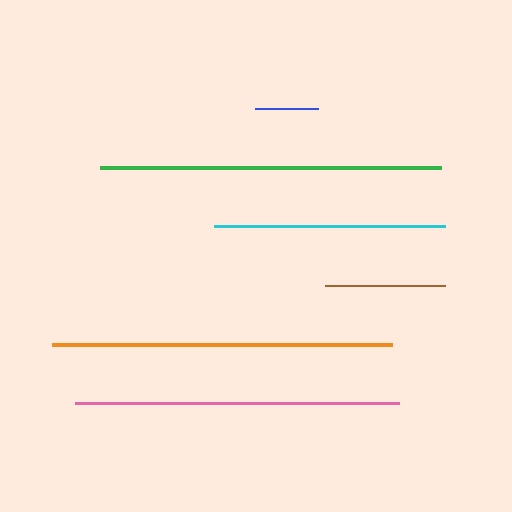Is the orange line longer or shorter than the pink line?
The orange line is longer than the pink line.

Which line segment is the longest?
The green line is the longest at approximately 341 pixels.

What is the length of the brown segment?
The brown segment is approximately 120 pixels long.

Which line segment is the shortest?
The blue line is the shortest at approximately 62 pixels.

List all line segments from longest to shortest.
From longest to shortest: green, orange, pink, cyan, brown, blue.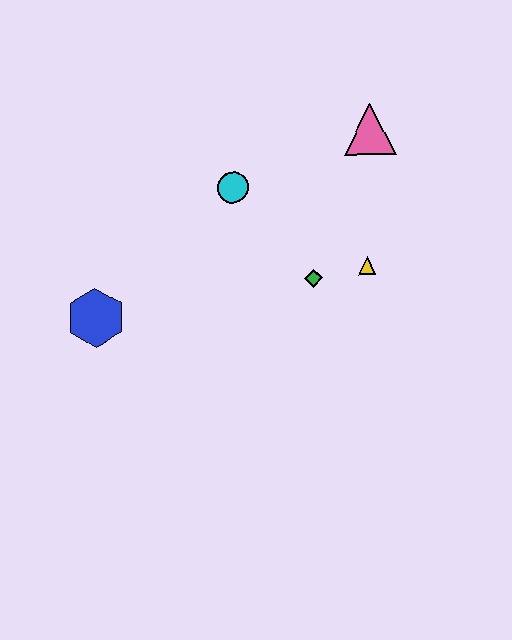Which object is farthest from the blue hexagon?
The pink triangle is farthest from the blue hexagon.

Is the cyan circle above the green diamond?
Yes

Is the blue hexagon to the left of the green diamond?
Yes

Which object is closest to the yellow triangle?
The green diamond is closest to the yellow triangle.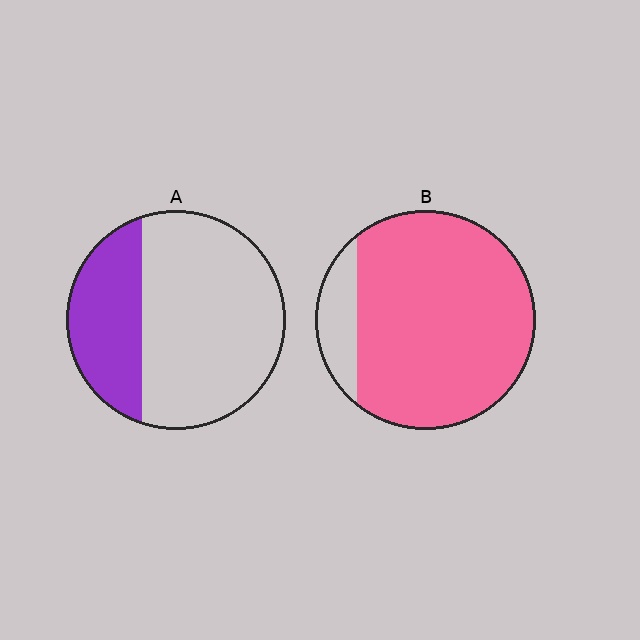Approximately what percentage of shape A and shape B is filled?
A is approximately 30% and B is approximately 85%.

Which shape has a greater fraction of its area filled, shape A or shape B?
Shape B.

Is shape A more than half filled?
No.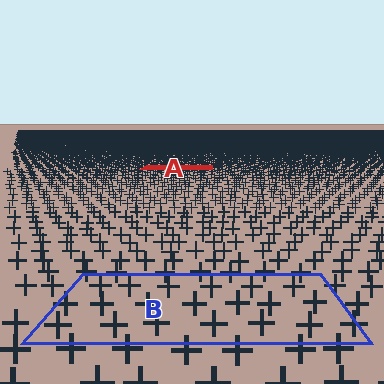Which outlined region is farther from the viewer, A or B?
Region A is farther from the viewer — the texture elements inside it appear smaller and more densely packed.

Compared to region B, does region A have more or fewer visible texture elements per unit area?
Region A has more texture elements per unit area — they are packed more densely because it is farther away.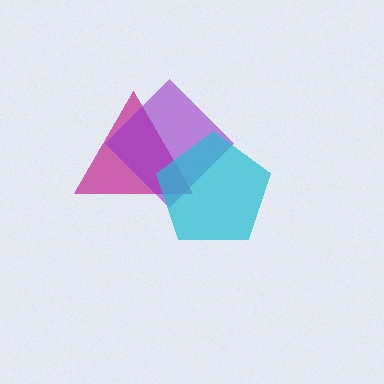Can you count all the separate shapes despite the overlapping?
Yes, there are 3 separate shapes.